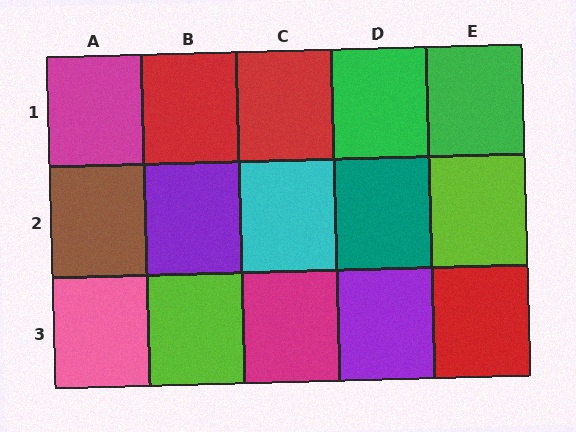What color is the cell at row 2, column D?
Teal.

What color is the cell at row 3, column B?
Lime.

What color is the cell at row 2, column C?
Cyan.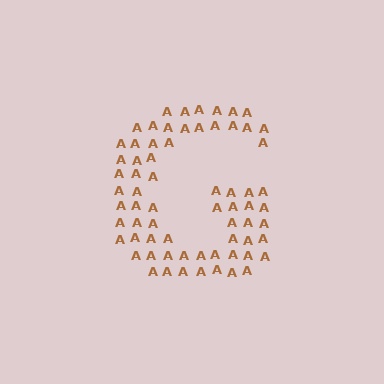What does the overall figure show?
The overall figure shows the letter G.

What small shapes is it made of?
It is made of small letter A's.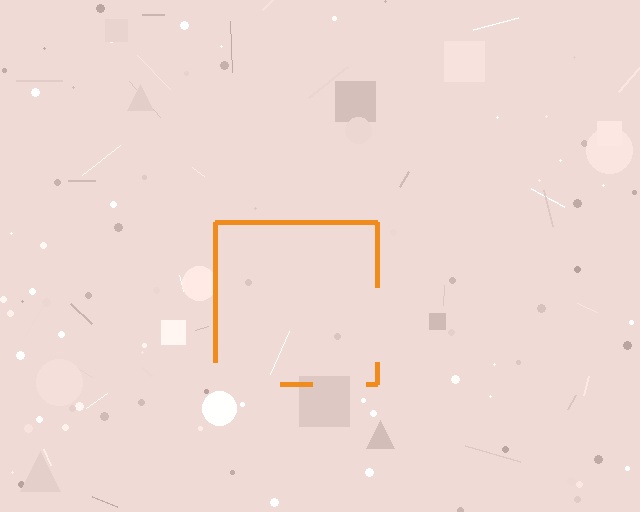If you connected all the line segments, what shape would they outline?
They would outline a square.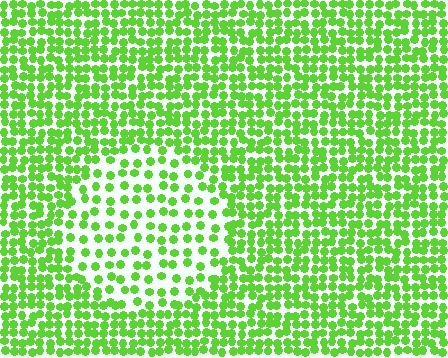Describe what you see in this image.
The image contains small lime elements arranged at two different densities. A circle-shaped region is visible where the elements are less densely packed than the surrounding area.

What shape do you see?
I see a circle.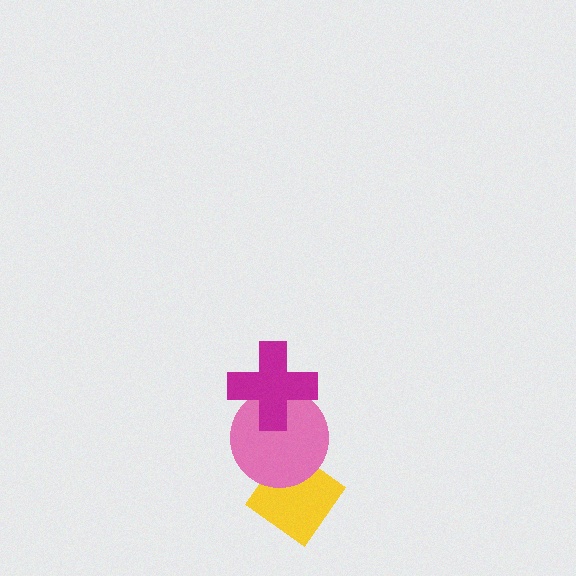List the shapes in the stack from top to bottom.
From top to bottom: the magenta cross, the pink circle, the yellow diamond.